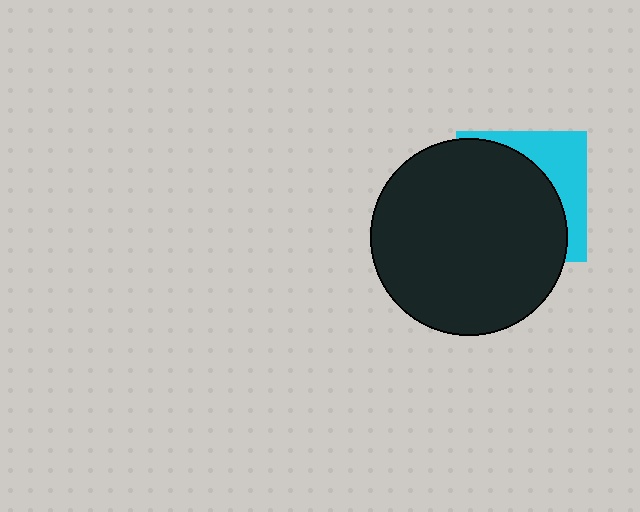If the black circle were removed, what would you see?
You would see the complete cyan square.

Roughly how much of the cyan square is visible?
A small part of it is visible (roughly 32%).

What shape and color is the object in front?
The object in front is a black circle.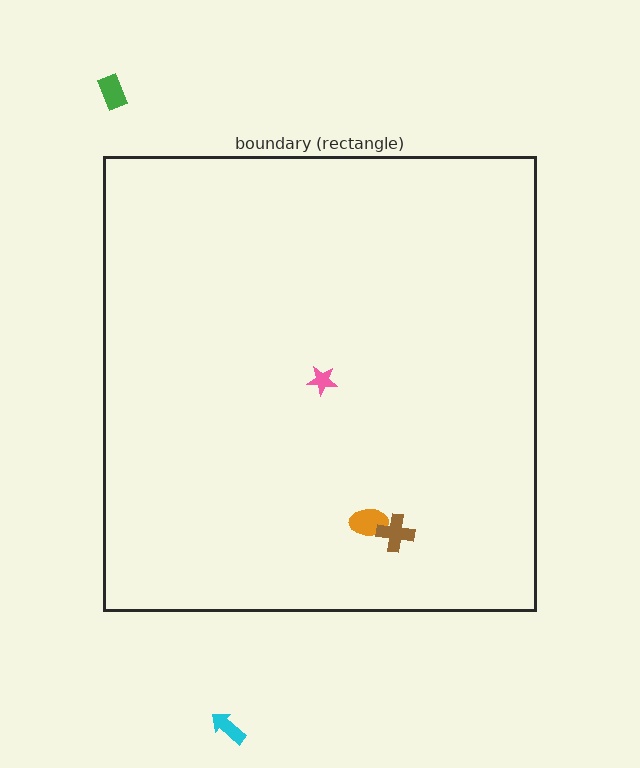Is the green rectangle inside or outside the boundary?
Outside.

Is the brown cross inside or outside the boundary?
Inside.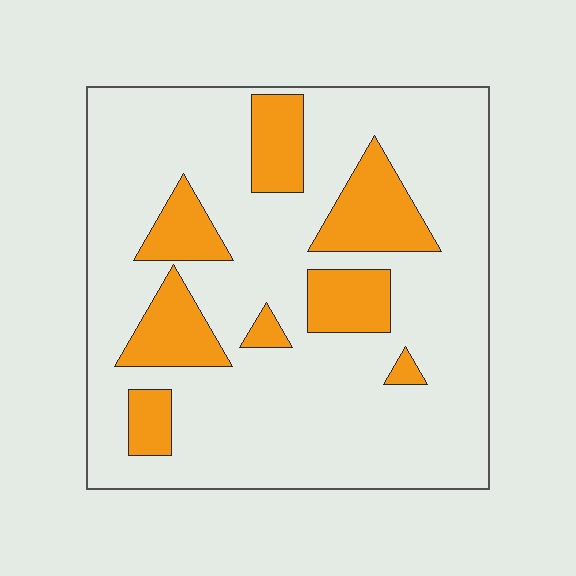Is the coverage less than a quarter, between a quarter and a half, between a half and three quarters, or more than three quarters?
Less than a quarter.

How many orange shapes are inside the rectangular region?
8.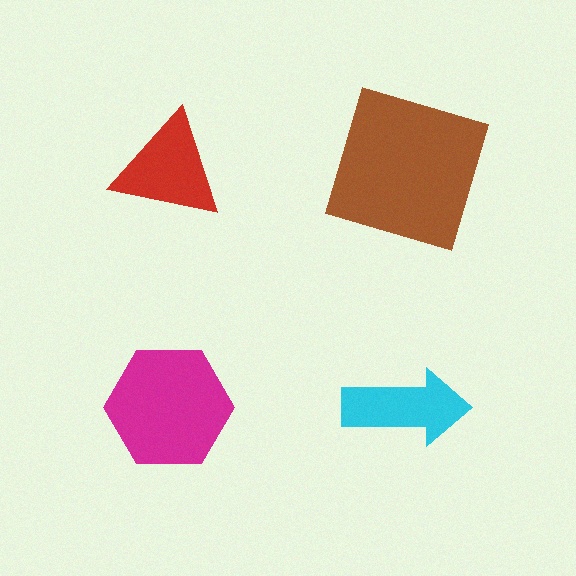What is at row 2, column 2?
A cyan arrow.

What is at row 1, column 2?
A brown square.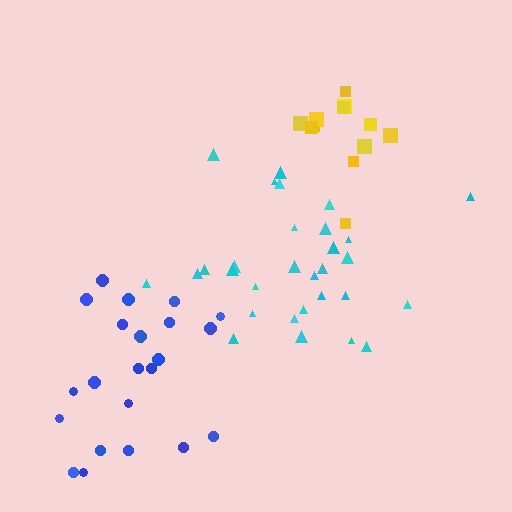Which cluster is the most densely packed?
Yellow.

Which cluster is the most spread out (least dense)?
Blue.